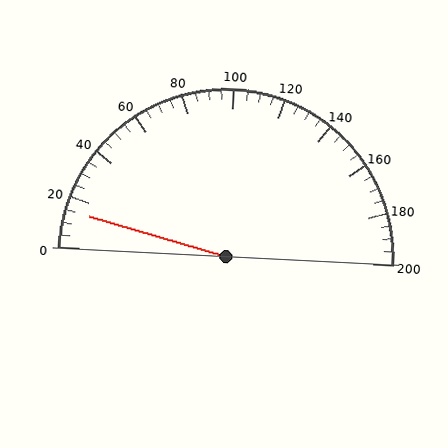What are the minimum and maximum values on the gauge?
The gauge ranges from 0 to 200.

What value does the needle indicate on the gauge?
The needle indicates approximately 15.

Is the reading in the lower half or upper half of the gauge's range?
The reading is in the lower half of the range (0 to 200).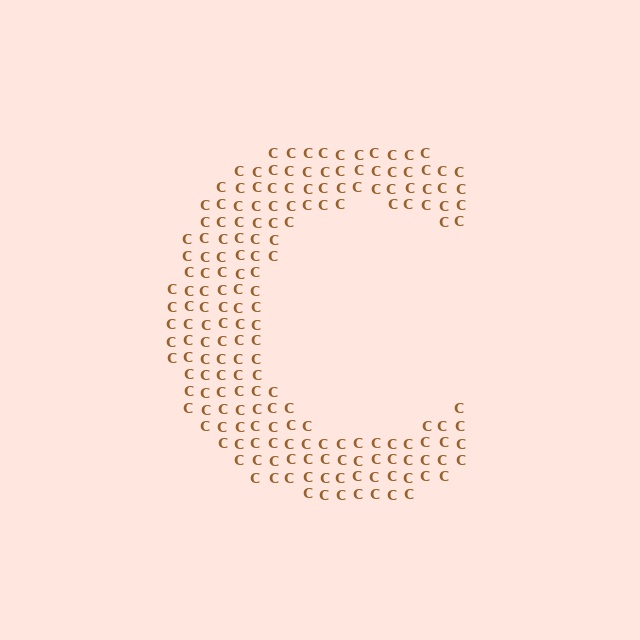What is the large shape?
The large shape is the letter C.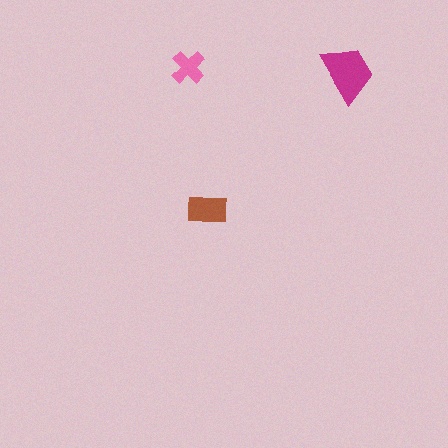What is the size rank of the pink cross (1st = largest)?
3rd.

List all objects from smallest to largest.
The pink cross, the brown rectangle, the magenta trapezoid.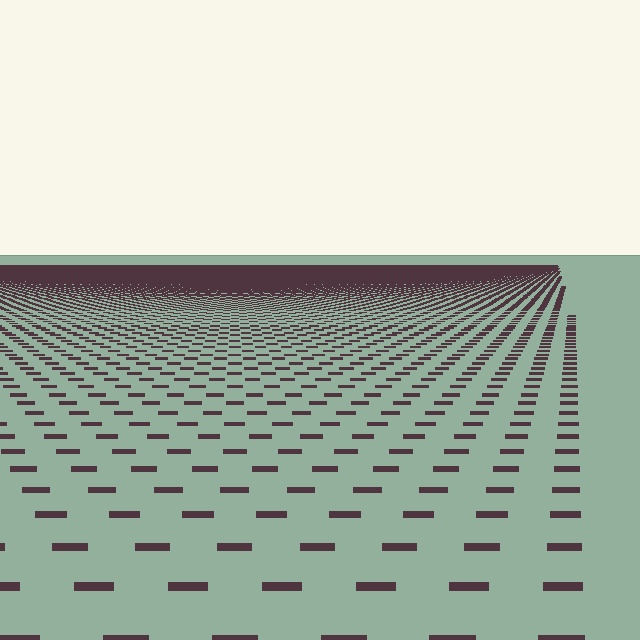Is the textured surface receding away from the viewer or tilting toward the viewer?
The surface is receding away from the viewer. Texture elements get smaller and denser toward the top.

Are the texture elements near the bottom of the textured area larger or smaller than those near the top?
Larger. Near the bottom, elements are closer to the viewer and appear at a bigger on-screen size.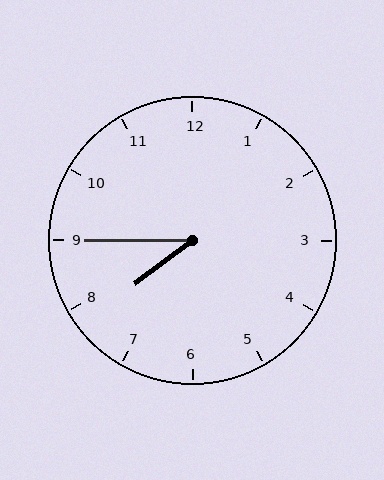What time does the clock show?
7:45.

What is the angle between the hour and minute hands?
Approximately 38 degrees.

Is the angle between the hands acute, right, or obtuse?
It is acute.